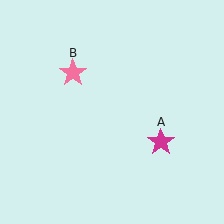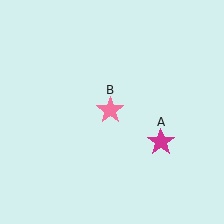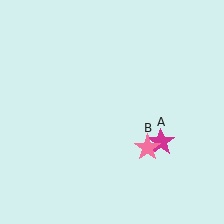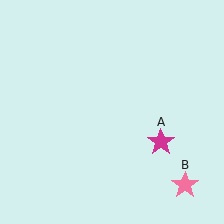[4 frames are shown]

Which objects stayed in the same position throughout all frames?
Magenta star (object A) remained stationary.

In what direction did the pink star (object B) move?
The pink star (object B) moved down and to the right.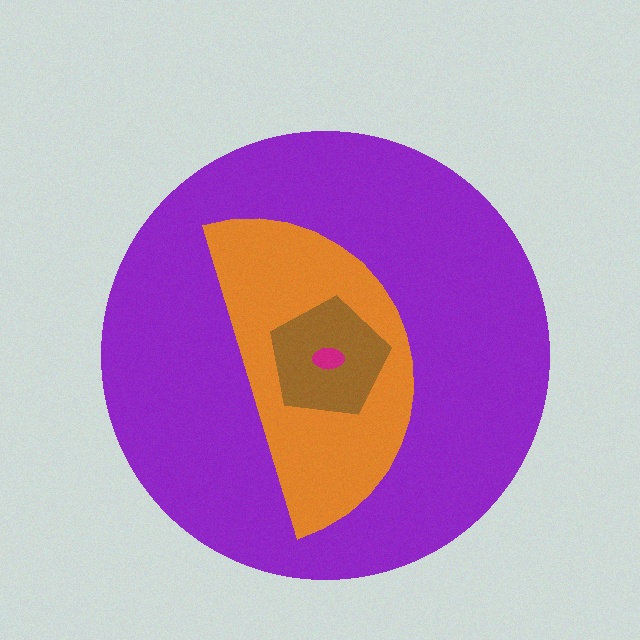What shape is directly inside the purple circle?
The orange semicircle.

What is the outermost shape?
The purple circle.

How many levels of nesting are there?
4.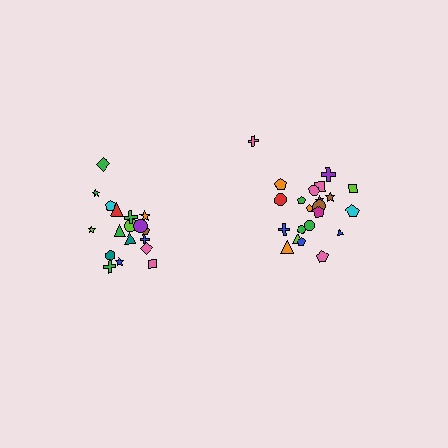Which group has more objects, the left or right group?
The right group.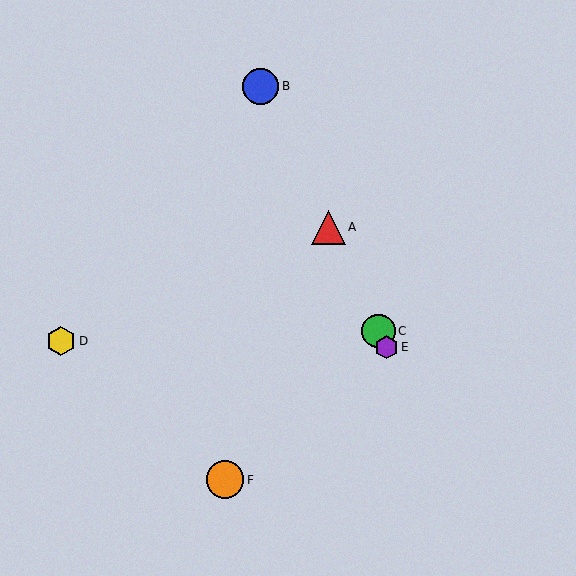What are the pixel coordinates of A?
Object A is at (329, 227).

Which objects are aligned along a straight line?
Objects A, B, C, E are aligned along a straight line.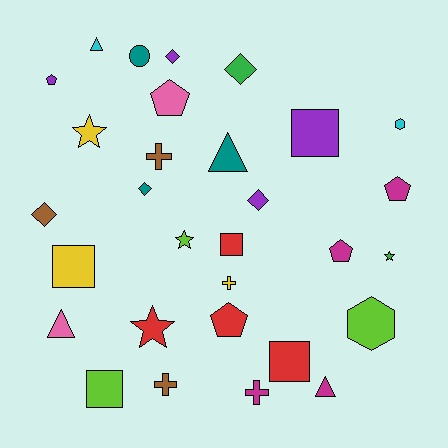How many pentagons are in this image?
There are 5 pentagons.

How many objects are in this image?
There are 30 objects.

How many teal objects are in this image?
There are 3 teal objects.